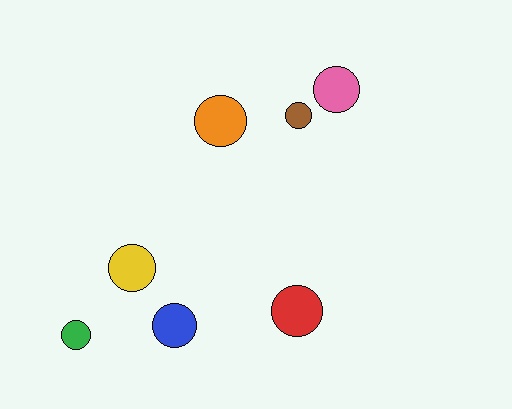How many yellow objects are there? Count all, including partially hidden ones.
There is 1 yellow object.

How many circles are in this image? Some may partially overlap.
There are 7 circles.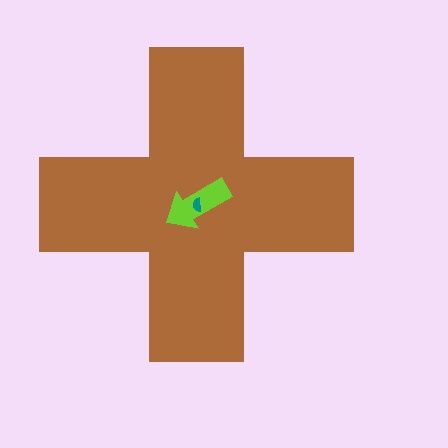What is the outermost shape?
The brown cross.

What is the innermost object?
The teal semicircle.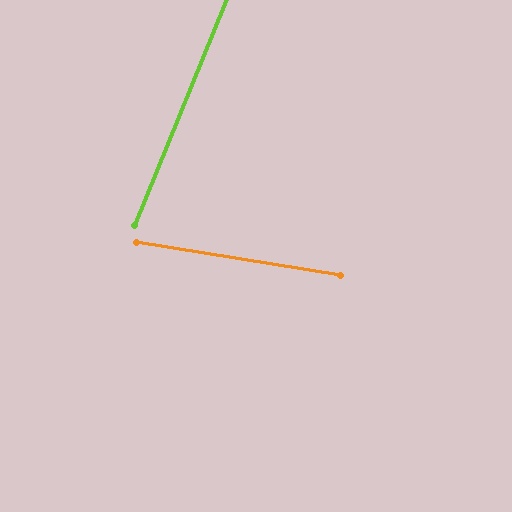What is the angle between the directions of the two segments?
Approximately 77 degrees.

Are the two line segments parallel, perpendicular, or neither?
Neither parallel nor perpendicular — they differ by about 77°.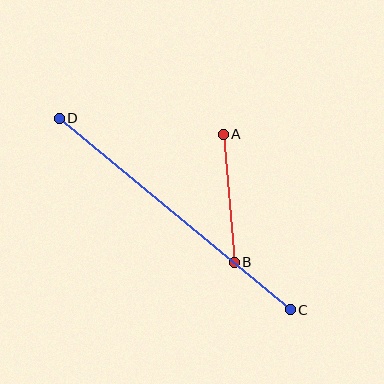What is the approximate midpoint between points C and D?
The midpoint is at approximately (175, 214) pixels.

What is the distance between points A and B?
The distance is approximately 128 pixels.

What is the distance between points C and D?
The distance is approximately 300 pixels.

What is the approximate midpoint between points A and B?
The midpoint is at approximately (229, 198) pixels.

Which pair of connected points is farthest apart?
Points C and D are farthest apart.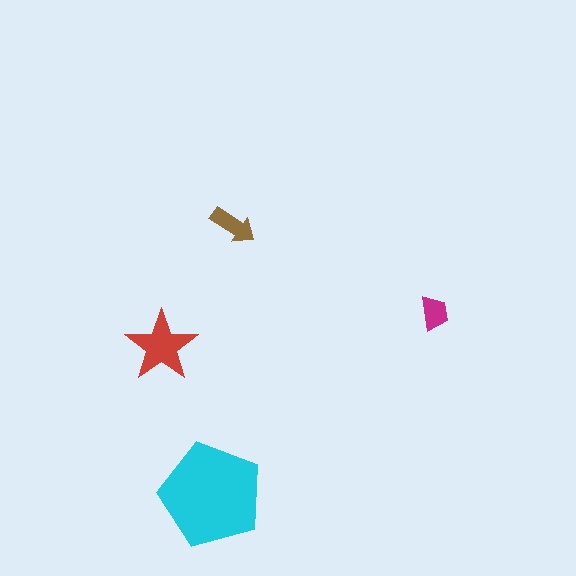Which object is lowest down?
The cyan pentagon is bottommost.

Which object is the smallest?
The magenta trapezoid.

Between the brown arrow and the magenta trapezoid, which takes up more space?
The brown arrow.